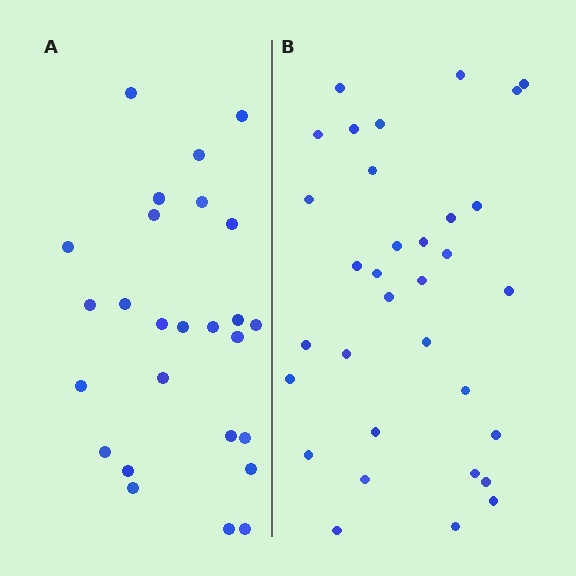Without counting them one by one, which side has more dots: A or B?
Region B (the right region) has more dots.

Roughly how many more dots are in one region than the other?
Region B has roughly 8 or so more dots than region A.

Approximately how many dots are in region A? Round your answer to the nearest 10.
About 30 dots. (The exact count is 26, which rounds to 30.)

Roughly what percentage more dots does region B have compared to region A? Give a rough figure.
About 25% more.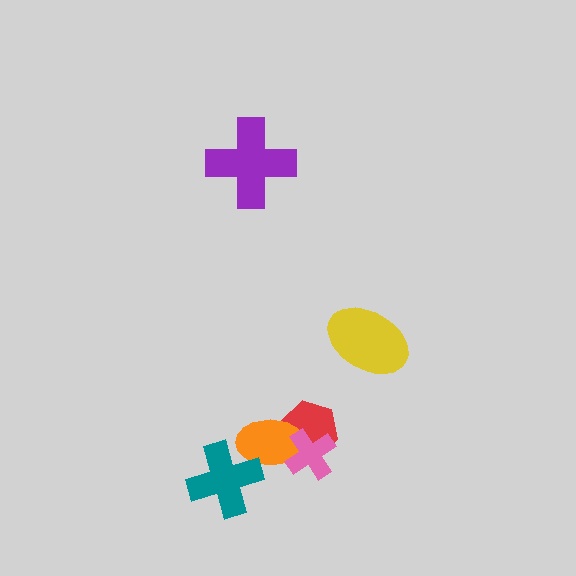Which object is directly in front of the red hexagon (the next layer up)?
The orange ellipse is directly in front of the red hexagon.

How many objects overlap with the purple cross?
0 objects overlap with the purple cross.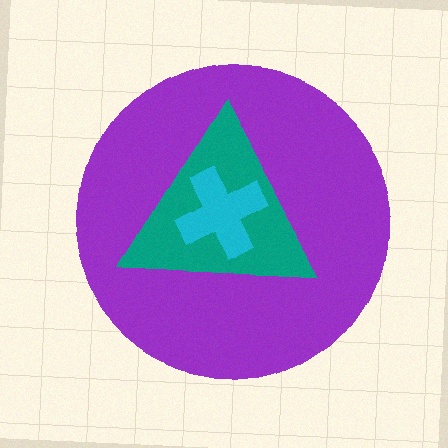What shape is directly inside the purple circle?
The teal triangle.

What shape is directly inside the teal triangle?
The cyan cross.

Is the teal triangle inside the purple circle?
Yes.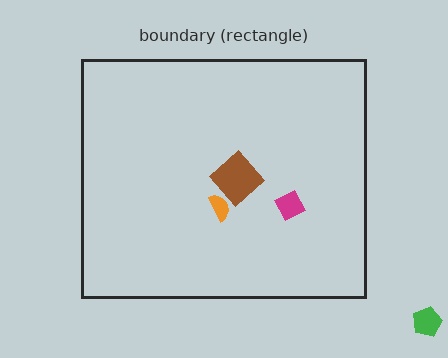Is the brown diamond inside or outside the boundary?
Inside.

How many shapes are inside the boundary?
3 inside, 1 outside.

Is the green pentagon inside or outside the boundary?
Outside.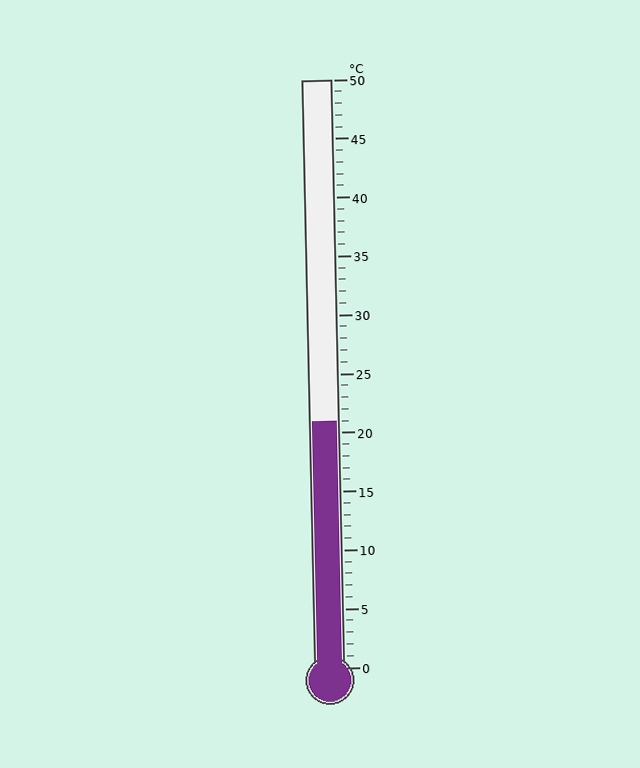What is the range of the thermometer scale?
The thermometer scale ranges from 0°C to 50°C.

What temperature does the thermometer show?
The thermometer shows approximately 21°C.